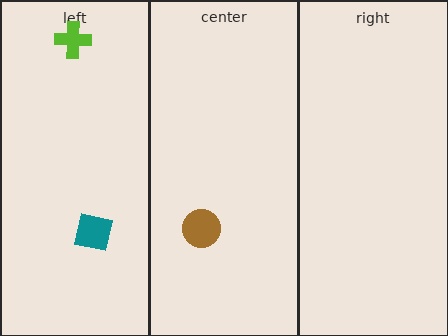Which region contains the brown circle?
The center region.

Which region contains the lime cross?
The left region.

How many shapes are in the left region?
2.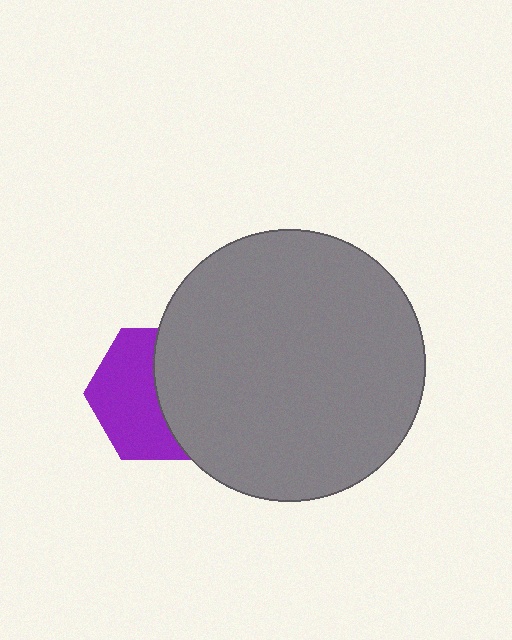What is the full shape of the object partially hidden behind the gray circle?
The partially hidden object is a purple hexagon.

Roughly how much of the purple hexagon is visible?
About half of it is visible (roughly 52%).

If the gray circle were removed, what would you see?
You would see the complete purple hexagon.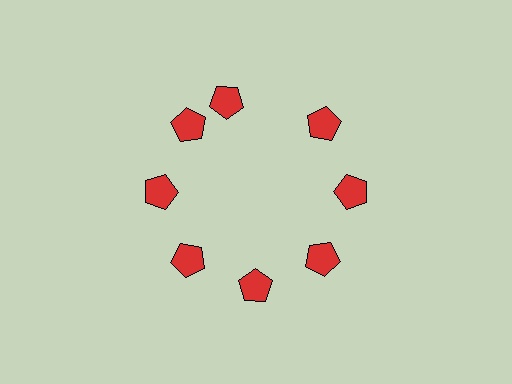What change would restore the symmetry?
The symmetry would be restored by rotating it back into even spacing with its neighbors so that all 8 pentagons sit at equal angles and equal distance from the center.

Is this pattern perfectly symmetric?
No. The 8 red pentagons are arranged in a ring, but one element near the 12 o'clock position is rotated out of alignment along the ring, breaking the 8-fold rotational symmetry.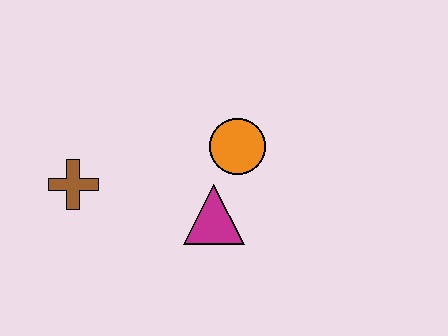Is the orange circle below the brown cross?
No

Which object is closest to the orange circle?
The magenta triangle is closest to the orange circle.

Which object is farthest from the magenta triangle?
The brown cross is farthest from the magenta triangle.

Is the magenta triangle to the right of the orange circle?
No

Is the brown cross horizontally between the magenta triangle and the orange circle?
No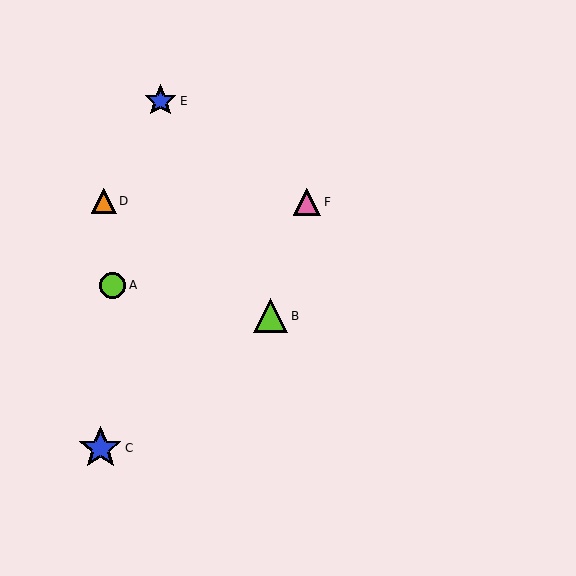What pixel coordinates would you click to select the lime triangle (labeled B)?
Click at (271, 316) to select the lime triangle B.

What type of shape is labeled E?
Shape E is a blue star.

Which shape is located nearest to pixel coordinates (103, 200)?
The orange triangle (labeled D) at (104, 201) is nearest to that location.